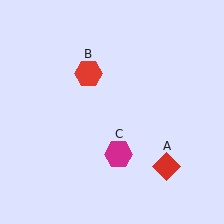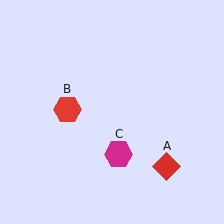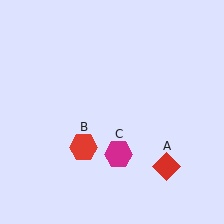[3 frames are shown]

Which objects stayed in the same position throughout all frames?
Red diamond (object A) and magenta hexagon (object C) remained stationary.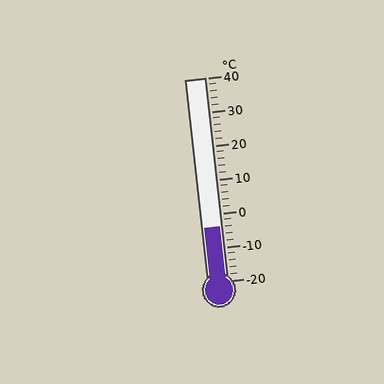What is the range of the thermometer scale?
The thermometer scale ranges from -20°C to 40°C.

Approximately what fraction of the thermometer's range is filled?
The thermometer is filled to approximately 25% of its range.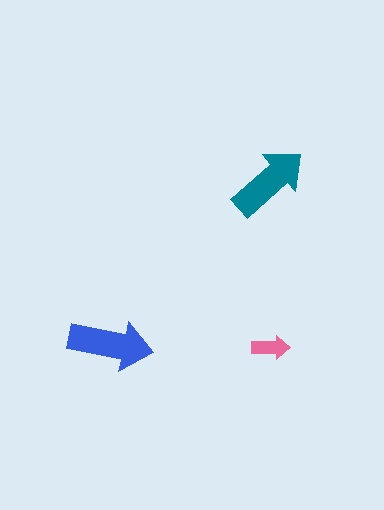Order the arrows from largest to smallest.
the blue one, the teal one, the pink one.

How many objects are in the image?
There are 3 objects in the image.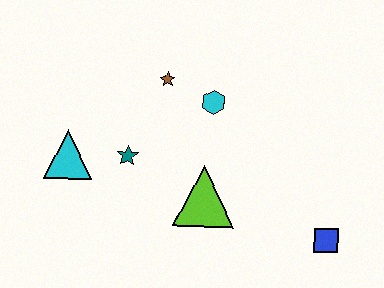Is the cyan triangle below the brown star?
Yes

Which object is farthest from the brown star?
The blue square is farthest from the brown star.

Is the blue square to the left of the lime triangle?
No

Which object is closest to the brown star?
The cyan hexagon is closest to the brown star.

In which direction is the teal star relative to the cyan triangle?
The teal star is to the right of the cyan triangle.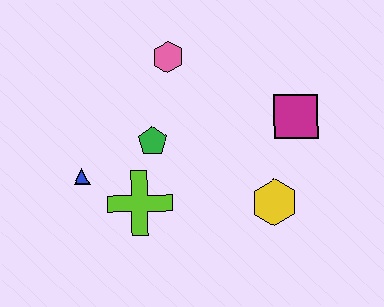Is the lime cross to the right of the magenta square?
No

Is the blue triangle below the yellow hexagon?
No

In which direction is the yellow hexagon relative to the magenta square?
The yellow hexagon is below the magenta square.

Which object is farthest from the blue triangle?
The magenta square is farthest from the blue triangle.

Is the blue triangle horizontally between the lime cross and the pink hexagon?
No